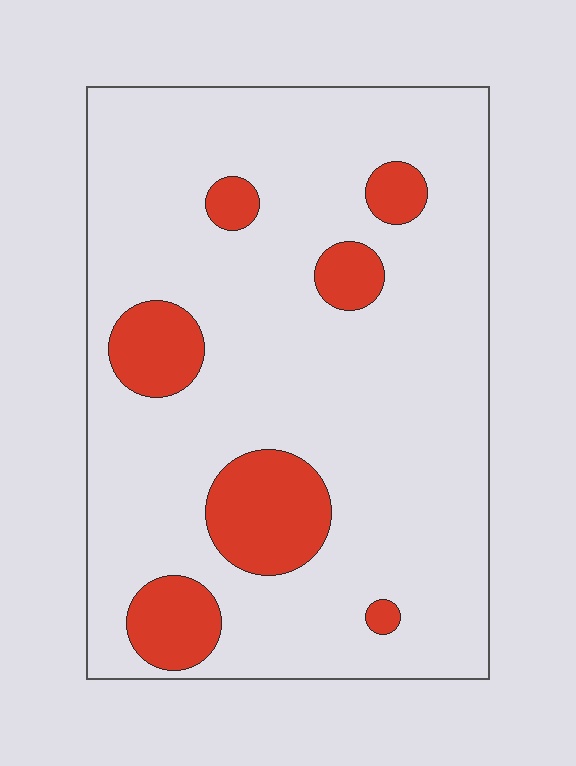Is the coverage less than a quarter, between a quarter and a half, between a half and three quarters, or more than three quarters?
Less than a quarter.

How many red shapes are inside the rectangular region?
7.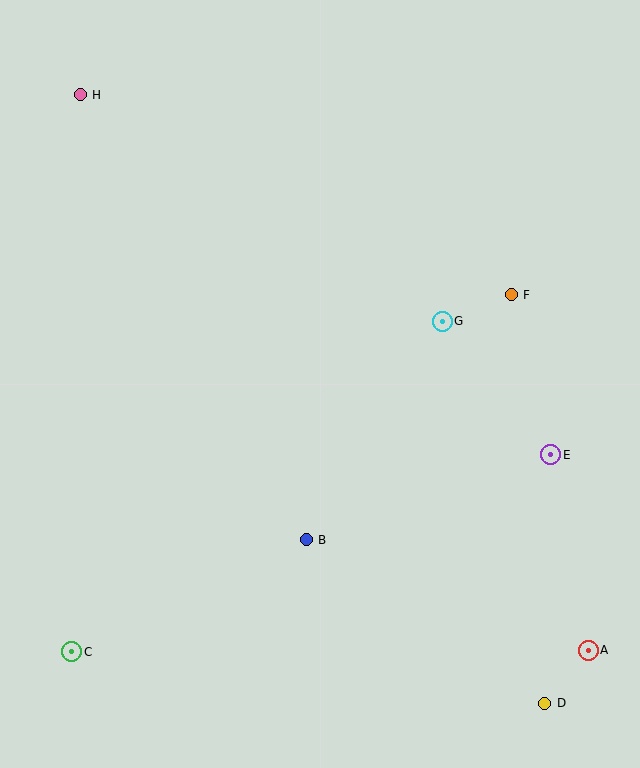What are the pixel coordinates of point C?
Point C is at (72, 652).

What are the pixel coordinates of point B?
Point B is at (306, 540).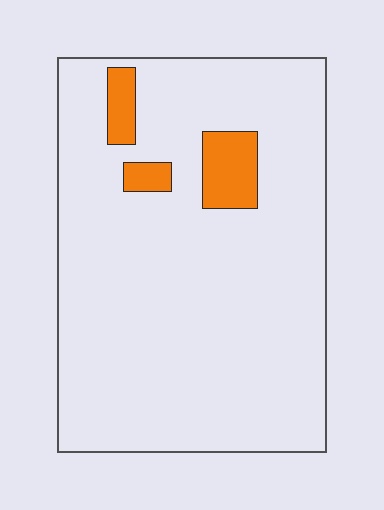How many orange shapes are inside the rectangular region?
3.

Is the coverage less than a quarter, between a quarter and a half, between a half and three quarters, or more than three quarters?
Less than a quarter.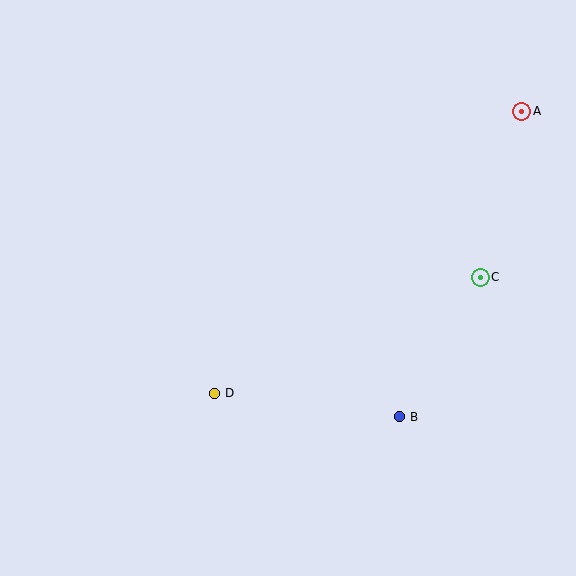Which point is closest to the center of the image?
Point D at (214, 393) is closest to the center.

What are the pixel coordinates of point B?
Point B is at (399, 417).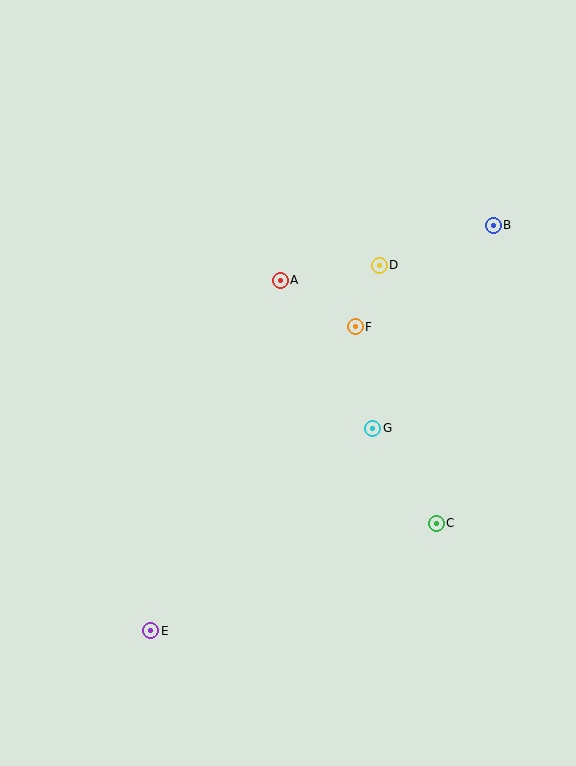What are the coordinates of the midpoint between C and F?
The midpoint between C and F is at (396, 425).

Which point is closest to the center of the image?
Point F at (355, 327) is closest to the center.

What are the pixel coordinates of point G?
Point G is at (372, 428).